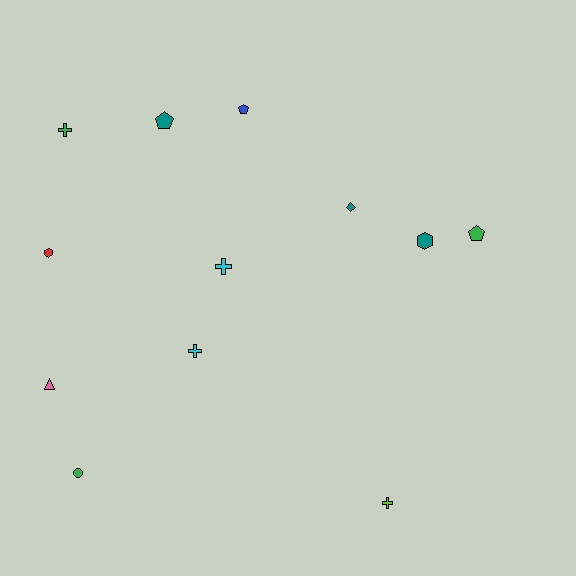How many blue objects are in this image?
There is 1 blue object.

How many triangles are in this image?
There is 1 triangle.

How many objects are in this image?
There are 12 objects.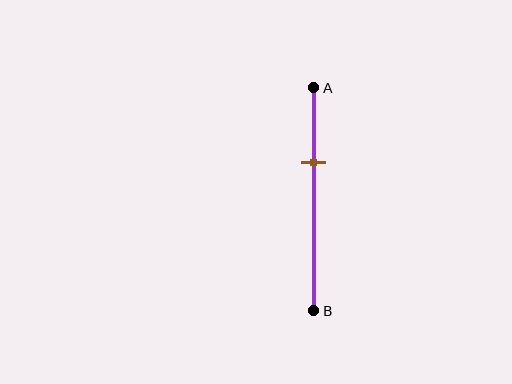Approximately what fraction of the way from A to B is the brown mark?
The brown mark is approximately 35% of the way from A to B.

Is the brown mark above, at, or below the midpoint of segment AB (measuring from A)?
The brown mark is above the midpoint of segment AB.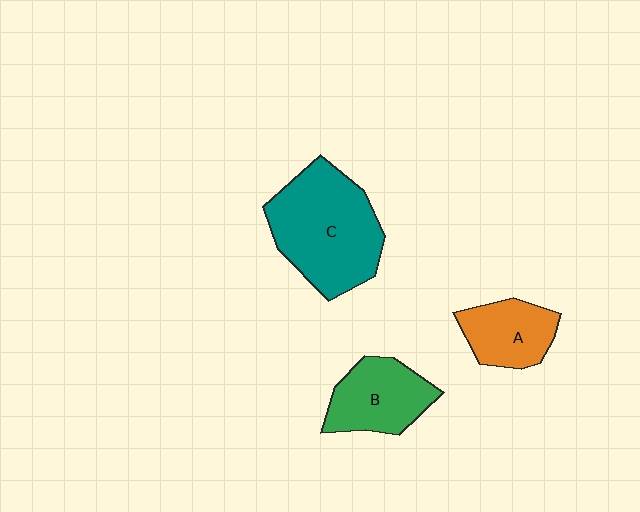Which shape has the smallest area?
Shape A (orange).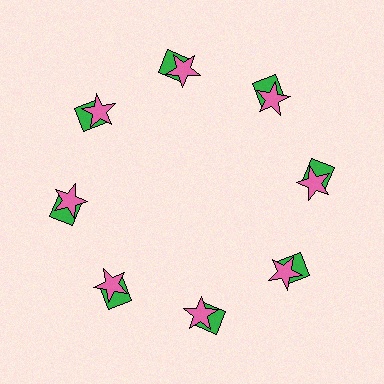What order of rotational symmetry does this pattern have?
This pattern has 8-fold rotational symmetry.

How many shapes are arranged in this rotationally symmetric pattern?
There are 16 shapes, arranged in 8 groups of 2.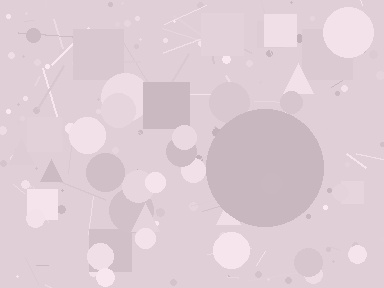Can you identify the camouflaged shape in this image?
The camouflaged shape is a circle.